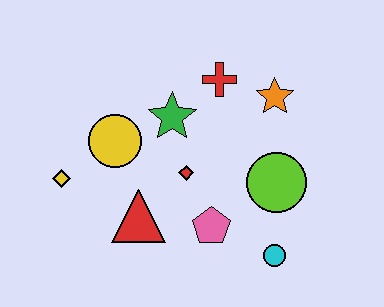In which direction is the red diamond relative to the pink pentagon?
The red diamond is above the pink pentagon.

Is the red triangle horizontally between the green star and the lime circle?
No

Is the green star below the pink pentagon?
No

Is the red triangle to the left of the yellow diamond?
No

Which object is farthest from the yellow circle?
The cyan circle is farthest from the yellow circle.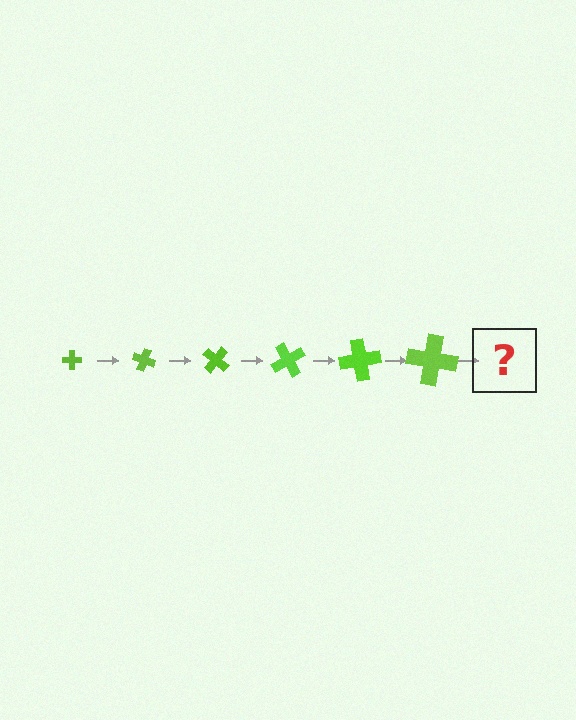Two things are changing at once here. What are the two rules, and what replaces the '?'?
The two rules are that the cross grows larger each step and it rotates 20 degrees each step. The '?' should be a cross, larger than the previous one and rotated 120 degrees from the start.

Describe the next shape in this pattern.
It should be a cross, larger than the previous one and rotated 120 degrees from the start.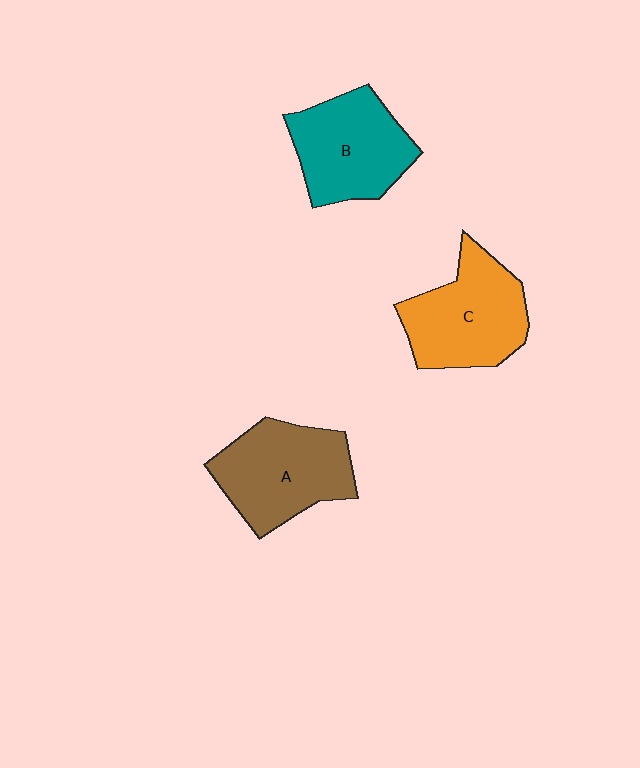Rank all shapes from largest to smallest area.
From largest to smallest: A (brown), C (orange), B (teal).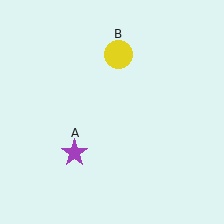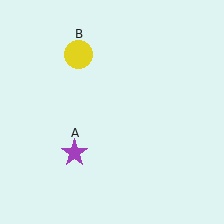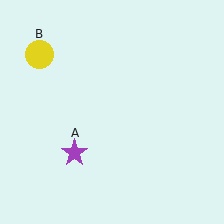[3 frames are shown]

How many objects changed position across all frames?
1 object changed position: yellow circle (object B).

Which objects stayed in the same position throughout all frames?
Purple star (object A) remained stationary.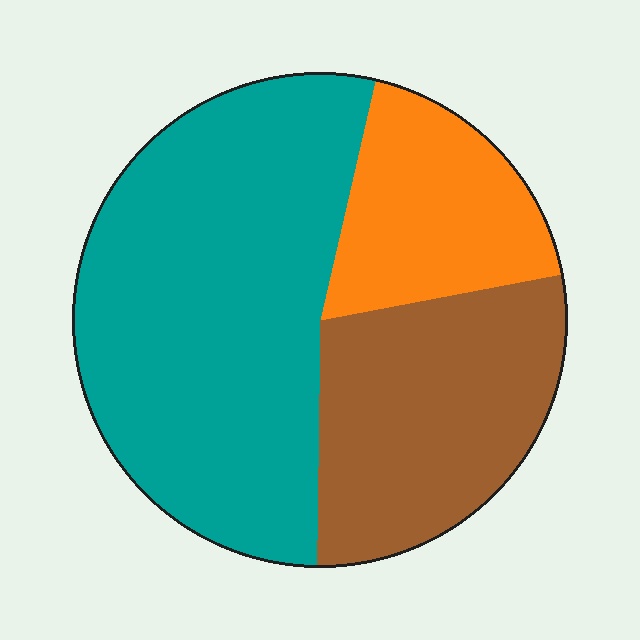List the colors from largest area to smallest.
From largest to smallest: teal, brown, orange.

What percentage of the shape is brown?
Brown takes up about one quarter (1/4) of the shape.